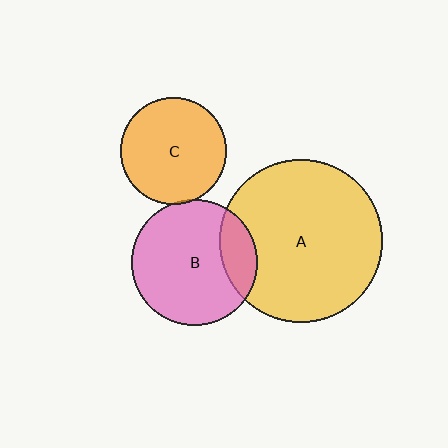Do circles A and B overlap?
Yes.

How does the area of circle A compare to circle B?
Approximately 1.7 times.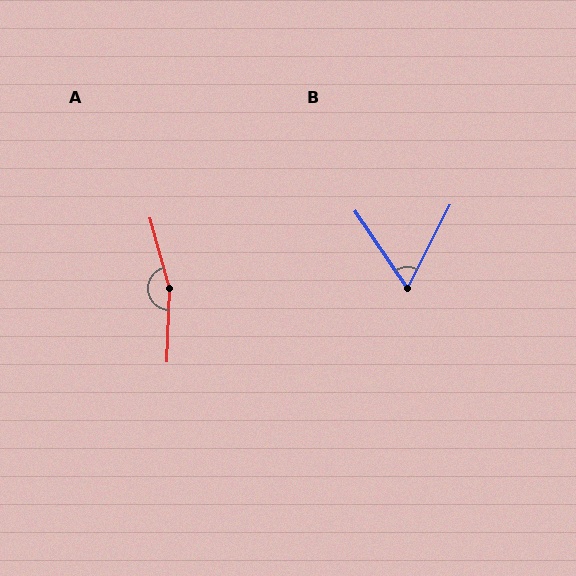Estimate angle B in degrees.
Approximately 61 degrees.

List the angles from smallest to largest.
B (61°), A (162°).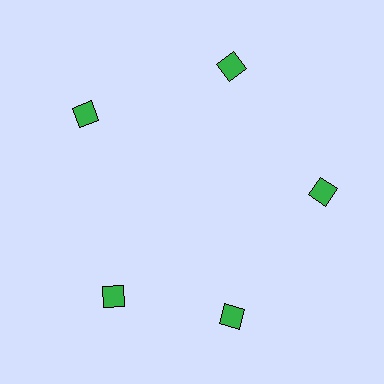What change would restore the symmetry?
The symmetry would be restored by rotating it back into even spacing with its neighbors so that all 5 squares sit at equal angles and equal distance from the center.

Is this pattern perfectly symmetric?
No. The 5 green squares are arranged in a ring, but one element near the 8 o'clock position is rotated out of alignment along the ring, breaking the 5-fold rotational symmetry.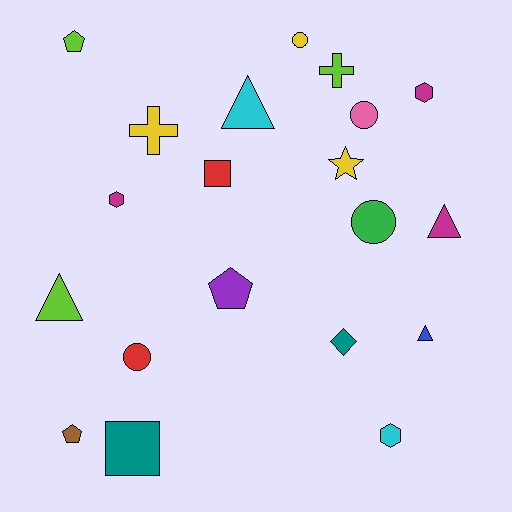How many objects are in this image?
There are 20 objects.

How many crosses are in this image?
There are 2 crosses.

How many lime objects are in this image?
There are 3 lime objects.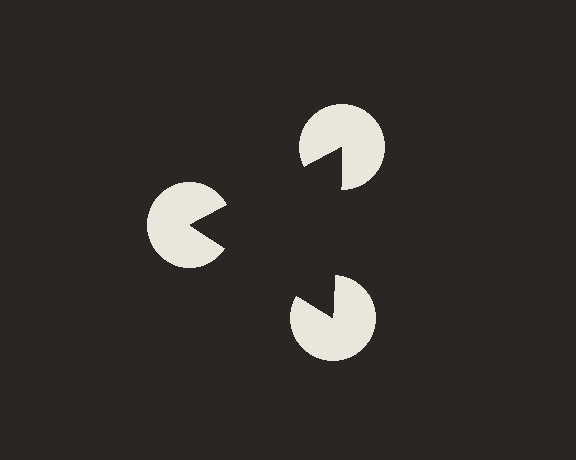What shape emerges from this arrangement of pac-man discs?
An illusory triangle — its edges are inferred from the aligned wedge cuts in the pac-man discs, not physically drawn.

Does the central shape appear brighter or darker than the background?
It typically appears slightly darker than the background, even though no actual brightness change is drawn.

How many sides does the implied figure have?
3 sides.